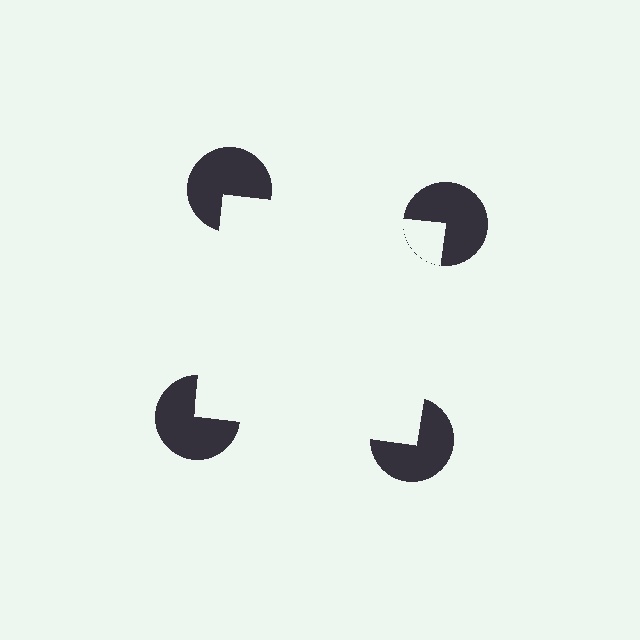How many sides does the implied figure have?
4 sides.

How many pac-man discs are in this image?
There are 4 — one at each vertex of the illusory square.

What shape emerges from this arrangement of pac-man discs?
An illusory square — its edges are inferred from the aligned wedge cuts in the pac-man discs, not physically drawn.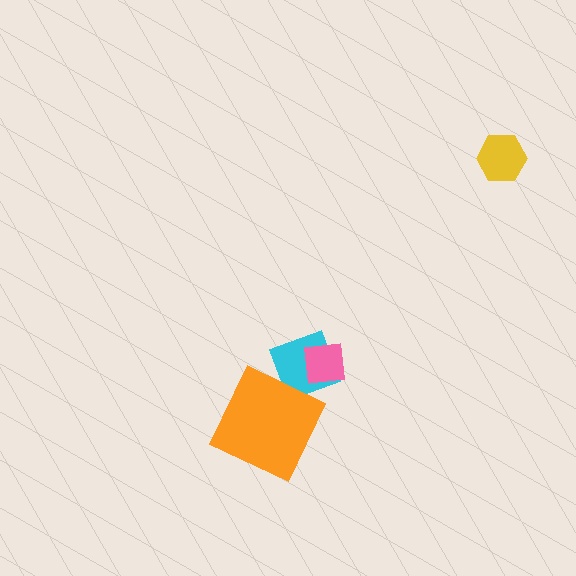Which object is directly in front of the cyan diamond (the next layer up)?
The pink square is directly in front of the cyan diamond.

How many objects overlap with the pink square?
1 object overlaps with the pink square.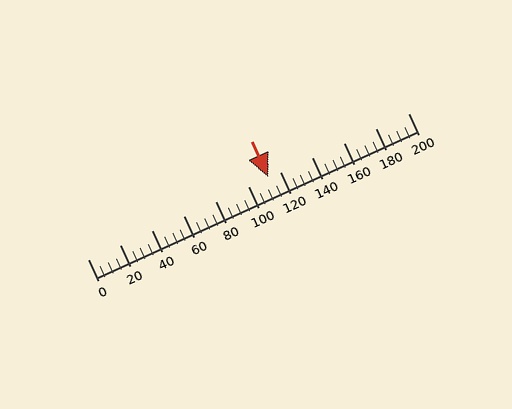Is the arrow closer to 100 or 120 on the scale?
The arrow is closer to 120.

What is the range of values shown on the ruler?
The ruler shows values from 0 to 200.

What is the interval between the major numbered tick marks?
The major tick marks are spaced 20 units apart.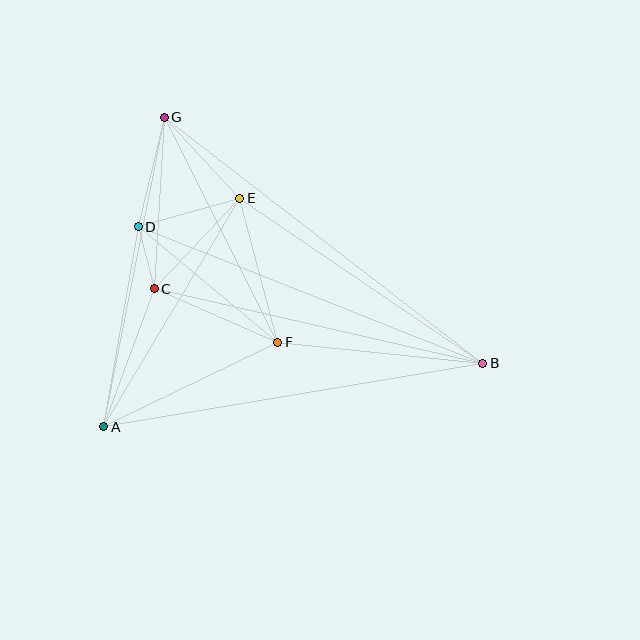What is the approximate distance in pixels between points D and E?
The distance between D and E is approximately 105 pixels.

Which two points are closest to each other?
Points C and D are closest to each other.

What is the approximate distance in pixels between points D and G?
The distance between D and G is approximately 113 pixels.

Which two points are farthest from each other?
Points B and G are farthest from each other.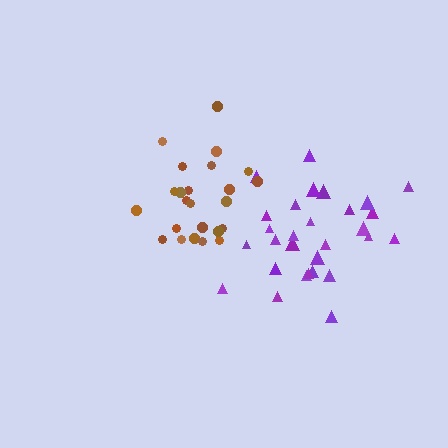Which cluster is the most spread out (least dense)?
Brown.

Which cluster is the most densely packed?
Purple.